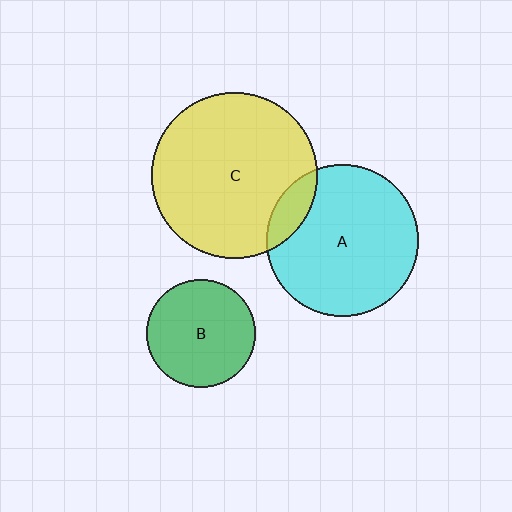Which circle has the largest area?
Circle C (yellow).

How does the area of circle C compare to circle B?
Approximately 2.3 times.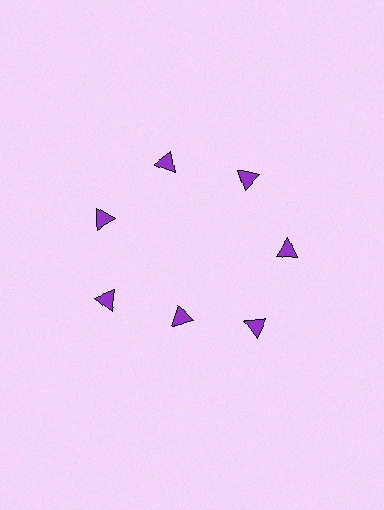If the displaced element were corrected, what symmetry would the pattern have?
It would have 7-fold rotational symmetry — the pattern would map onto itself every 51 degrees.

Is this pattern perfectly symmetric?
No. The 7 purple triangles are arranged in a ring, but one element near the 6 o'clock position is pulled inward toward the center, breaking the 7-fold rotational symmetry.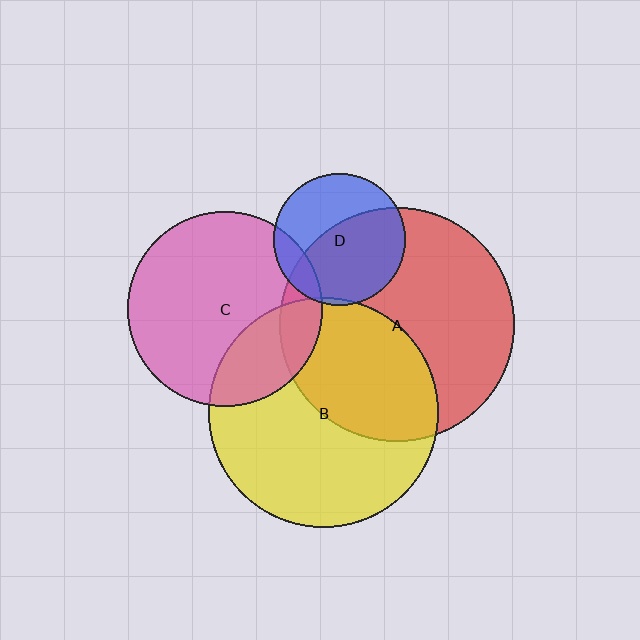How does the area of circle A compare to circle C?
Approximately 1.4 times.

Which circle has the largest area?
Circle A (red).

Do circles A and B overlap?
Yes.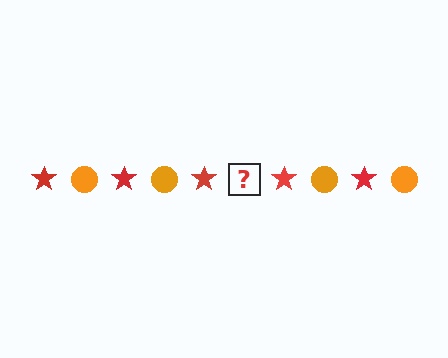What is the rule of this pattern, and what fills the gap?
The rule is that the pattern alternates between red star and orange circle. The gap should be filled with an orange circle.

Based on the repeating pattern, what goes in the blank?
The blank should be an orange circle.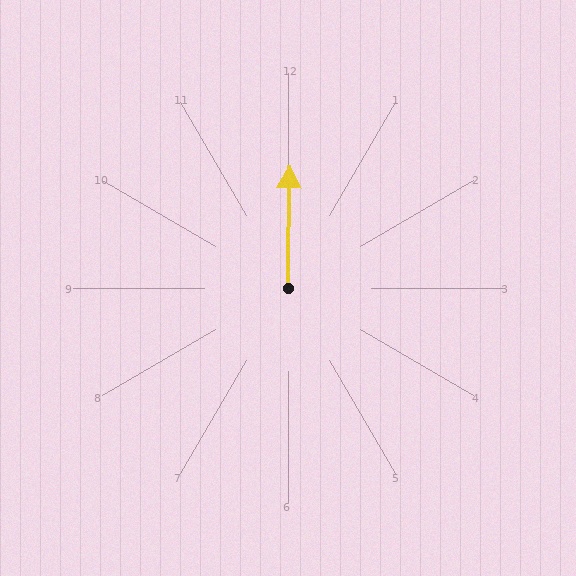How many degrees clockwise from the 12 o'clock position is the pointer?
Approximately 1 degrees.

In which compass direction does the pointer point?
North.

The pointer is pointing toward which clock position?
Roughly 12 o'clock.